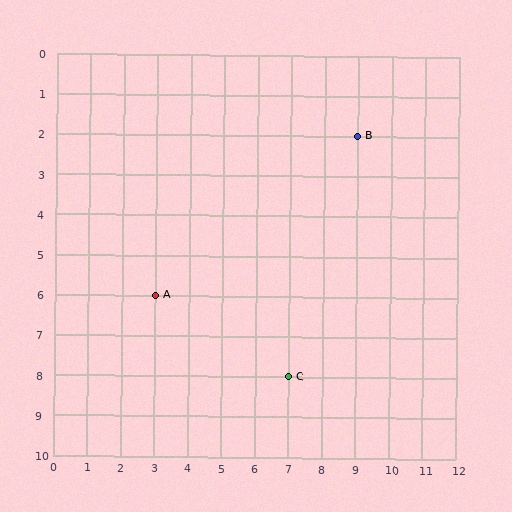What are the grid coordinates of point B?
Point B is at grid coordinates (9, 2).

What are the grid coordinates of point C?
Point C is at grid coordinates (7, 8).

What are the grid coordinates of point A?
Point A is at grid coordinates (3, 6).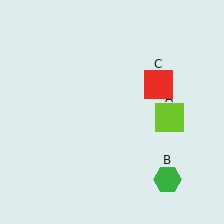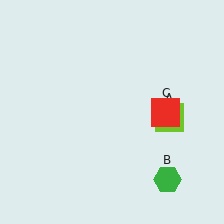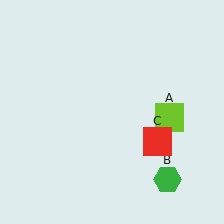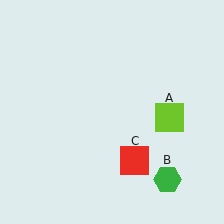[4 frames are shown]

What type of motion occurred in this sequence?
The red square (object C) rotated clockwise around the center of the scene.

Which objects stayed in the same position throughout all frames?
Lime square (object A) and green hexagon (object B) remained stationary.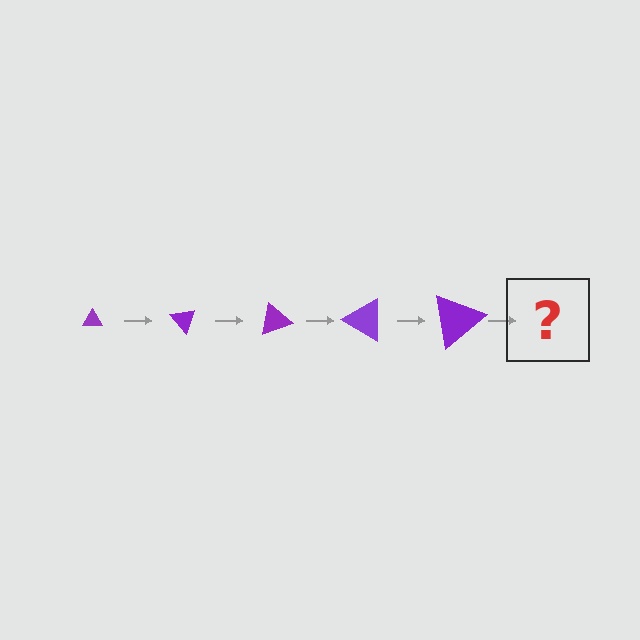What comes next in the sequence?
The next element should be a triangle, larger than the previous one and rotated 250 degrees from the start.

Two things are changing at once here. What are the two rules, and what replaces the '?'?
The two rules are that the triangle grows larger each step and it rotates 50 degrees each step. The '?' should be a triangle, larger than the previous one and rotated 250 degrees from the start.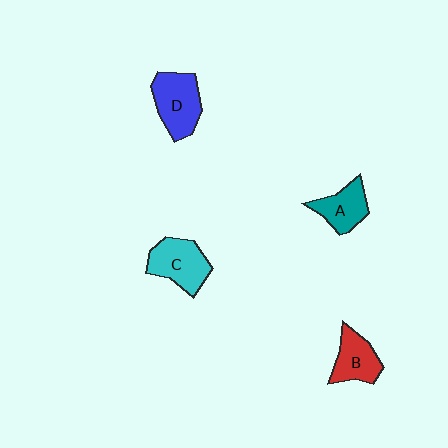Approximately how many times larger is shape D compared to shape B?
Approximately 1.3 times.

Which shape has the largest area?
Shape D (blue).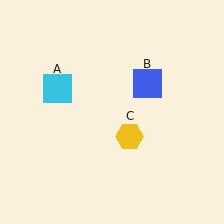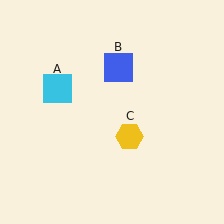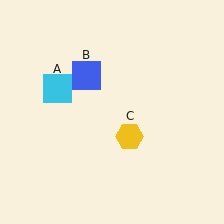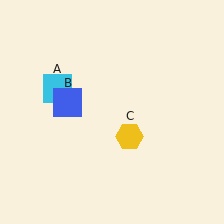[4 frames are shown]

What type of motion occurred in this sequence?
The blue square (object B) rotated counterclockwise around the center of the scene.